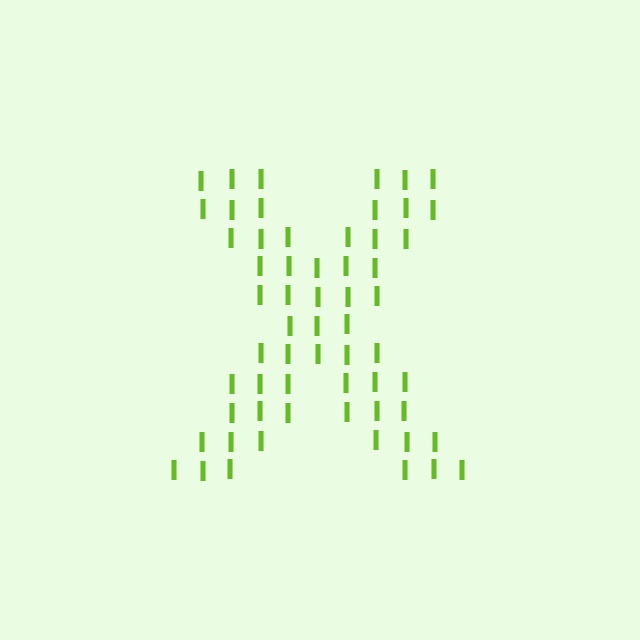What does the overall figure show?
The overall figure shows the letter X.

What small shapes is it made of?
It is made of small letter I's.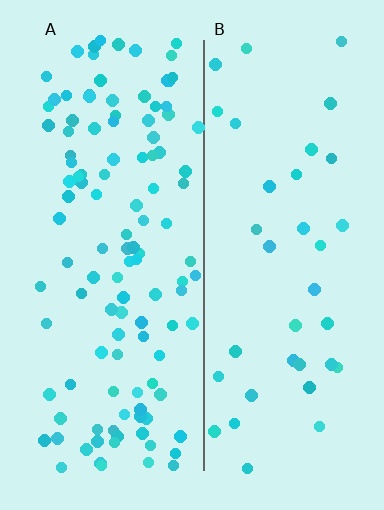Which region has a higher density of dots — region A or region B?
A (the left).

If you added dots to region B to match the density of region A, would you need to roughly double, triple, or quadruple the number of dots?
Approximately triple.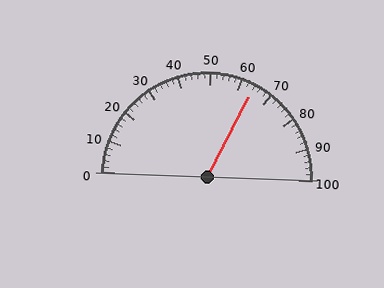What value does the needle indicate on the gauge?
The needle indicates approximately 64.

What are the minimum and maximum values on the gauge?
The gauge ranges from 0 to 100.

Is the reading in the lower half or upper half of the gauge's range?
The reading is in the upper half of the range (0 to 100).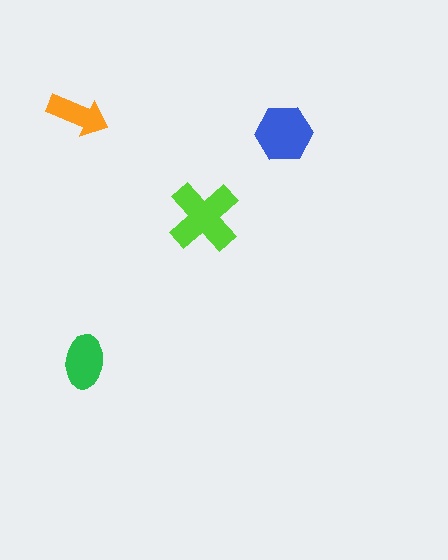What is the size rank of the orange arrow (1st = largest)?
4th.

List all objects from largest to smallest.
The lime cross, the blue hexagon, the green ellipse, the orange arrow.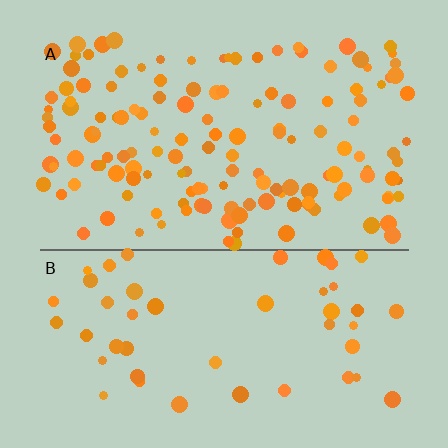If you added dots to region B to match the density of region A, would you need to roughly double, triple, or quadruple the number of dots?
Approximately triple.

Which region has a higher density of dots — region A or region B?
A (the top).